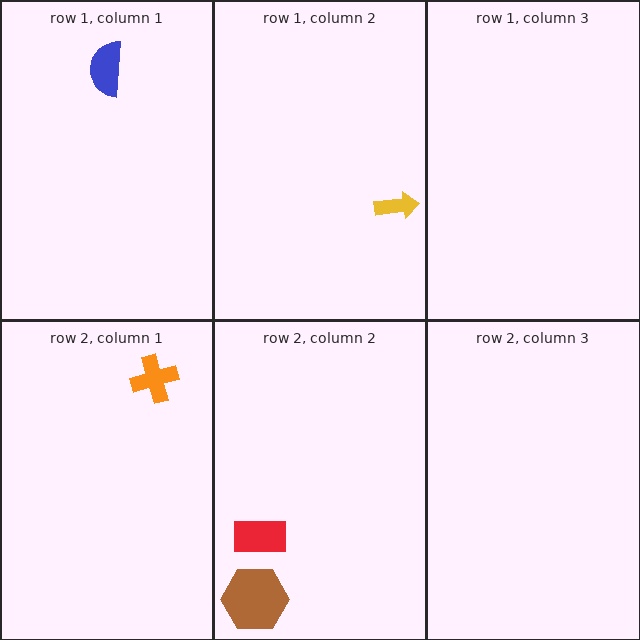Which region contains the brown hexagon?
The row 2, column 2 region.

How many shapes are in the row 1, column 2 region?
1.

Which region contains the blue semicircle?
The row 1, column 1 region.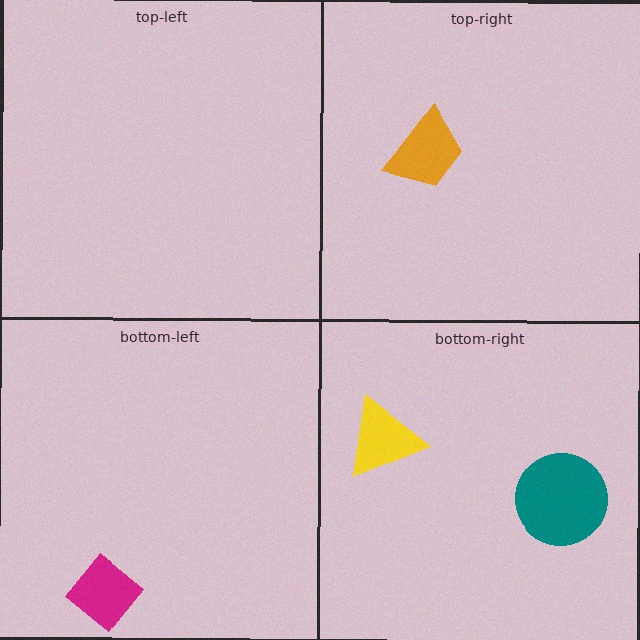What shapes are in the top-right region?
The orange trapezoid.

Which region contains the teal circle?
The bottom-right region.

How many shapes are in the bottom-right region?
2.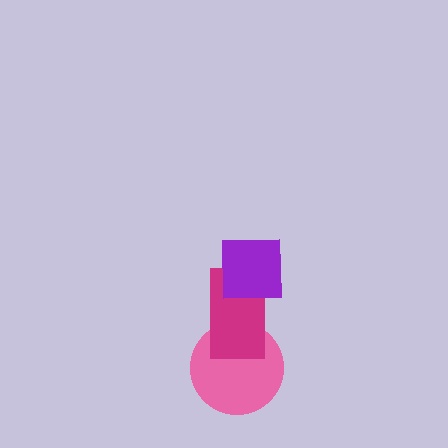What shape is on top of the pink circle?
The magenta rectangle is on top of the pink circle.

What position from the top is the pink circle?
The pink circle is 3rd from the top.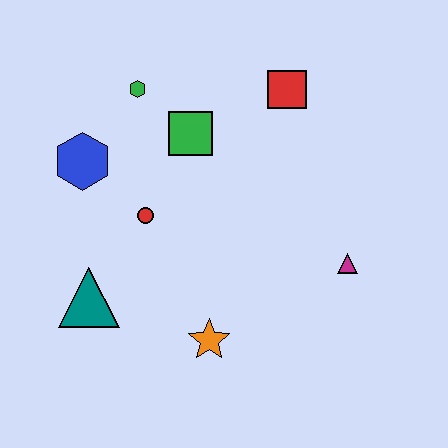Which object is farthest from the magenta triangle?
The blue hexagon is farthest from the magenta triangle.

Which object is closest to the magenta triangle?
The orange star is closest to the magenta triangle.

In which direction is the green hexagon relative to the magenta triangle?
The green hexagon is to the left of the magenta triangle.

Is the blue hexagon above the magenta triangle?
Yes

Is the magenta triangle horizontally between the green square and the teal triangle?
No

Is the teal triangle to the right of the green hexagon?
No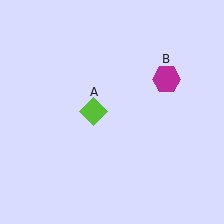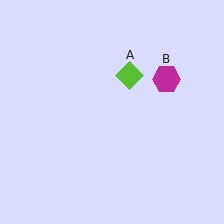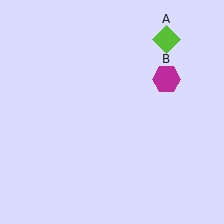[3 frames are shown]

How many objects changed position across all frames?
1 object changed position: lime diamond (object A).